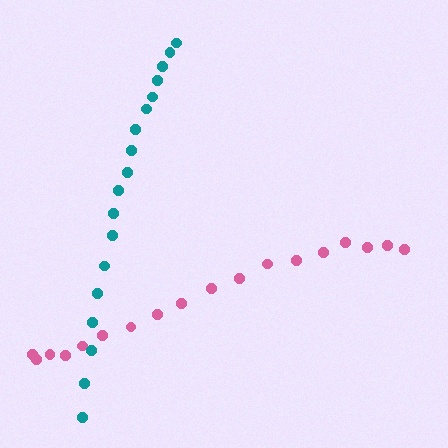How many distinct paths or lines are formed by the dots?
There are 2 distinct paths.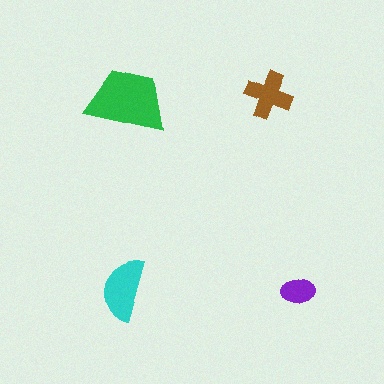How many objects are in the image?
There are 4 objects in the image.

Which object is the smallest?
The purple ellipse.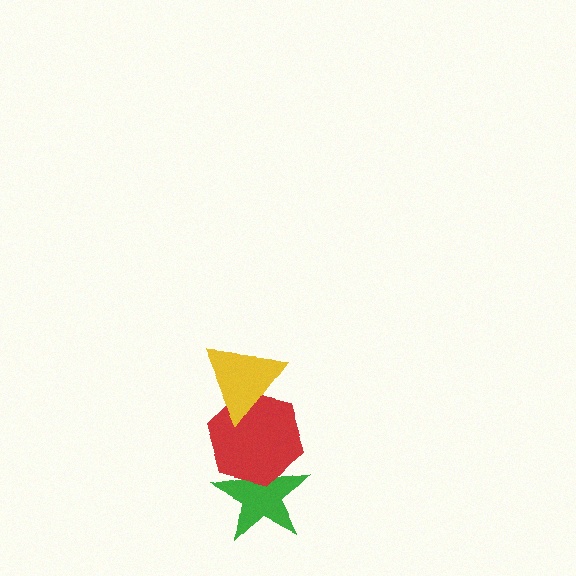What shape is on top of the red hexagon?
The yellow triangle is on top of the red hexagon.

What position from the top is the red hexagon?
The red hexagon is 2nd from the top.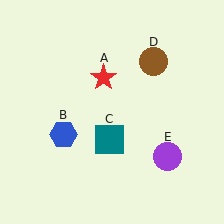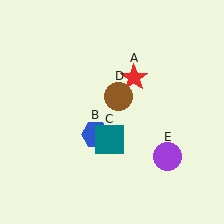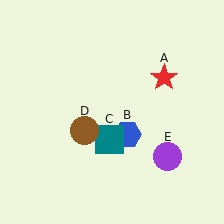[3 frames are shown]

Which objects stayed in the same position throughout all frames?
Teal square (object C) and purple circle (object E) remained stationary.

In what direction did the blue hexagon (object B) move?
The blue hexagon (object B) moved right.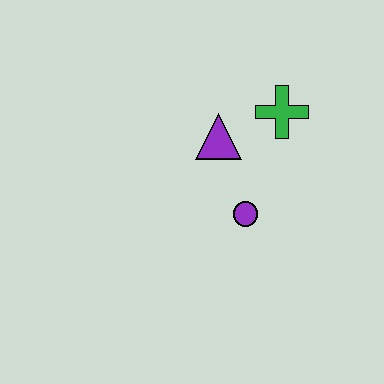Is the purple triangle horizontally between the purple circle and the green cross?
No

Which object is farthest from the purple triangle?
The purple circle is farthest from the purple triangle.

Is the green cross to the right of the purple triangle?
Yes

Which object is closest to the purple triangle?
The green cross is closest to the purple triangle.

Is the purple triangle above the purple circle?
Yes